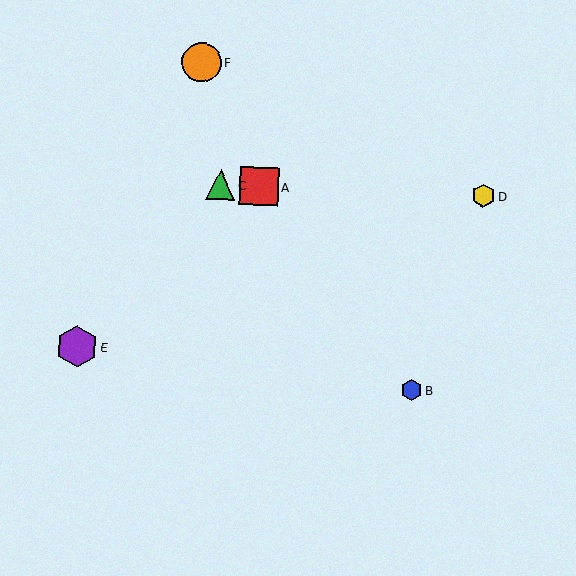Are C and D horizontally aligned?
Yes, both are at y≈185.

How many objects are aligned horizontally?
3 objects (A, C, D) are aligned horizontally.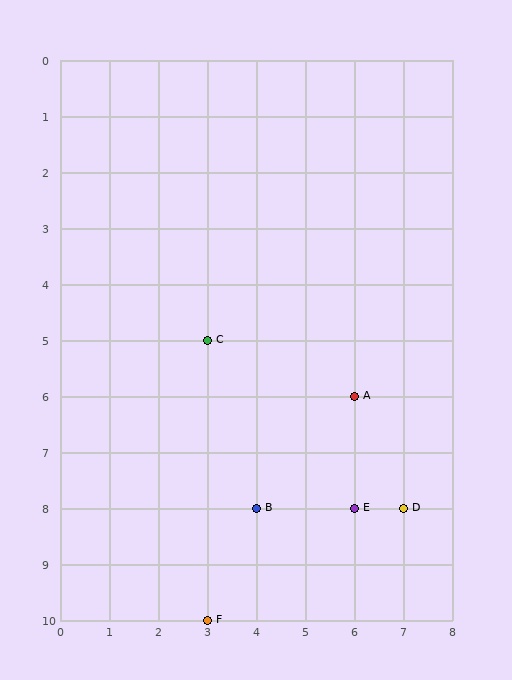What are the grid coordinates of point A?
Point A is at grid coordinates (6, 6).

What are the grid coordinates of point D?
Point D is at grid coordinates (7, 8).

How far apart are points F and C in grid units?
Points F and C are 5 rows apart.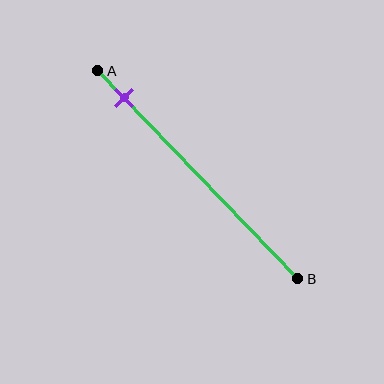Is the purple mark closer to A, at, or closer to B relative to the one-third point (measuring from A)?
The purple mark is closer to point A than the one-third point of segment AB.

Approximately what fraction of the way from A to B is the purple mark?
The purple mark is approximately 15% of the way from A to B.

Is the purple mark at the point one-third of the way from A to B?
No, the mark is at about 15% from A, not at the 33% one-third point.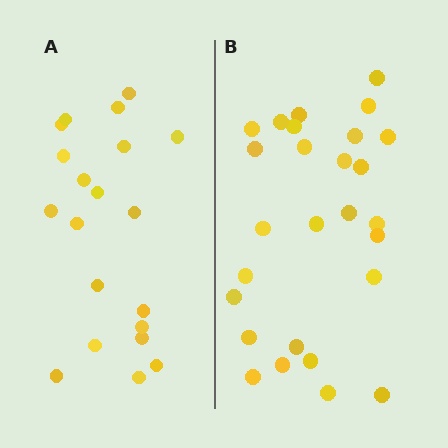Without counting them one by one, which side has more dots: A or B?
Region B (the right region) has more dots.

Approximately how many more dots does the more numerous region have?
Region B has roughly 8 or so more dots than region A.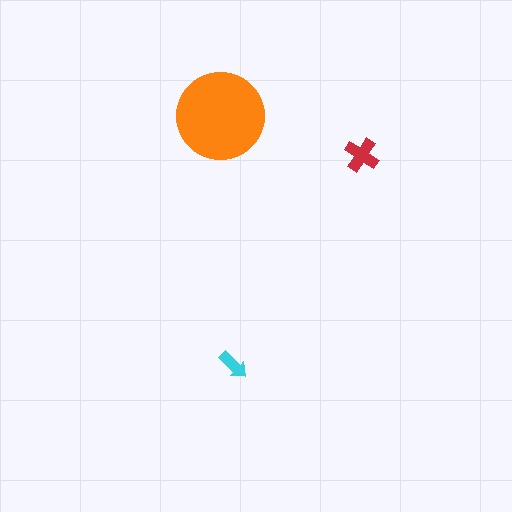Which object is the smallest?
The cyan arrow.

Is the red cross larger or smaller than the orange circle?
Smaller.